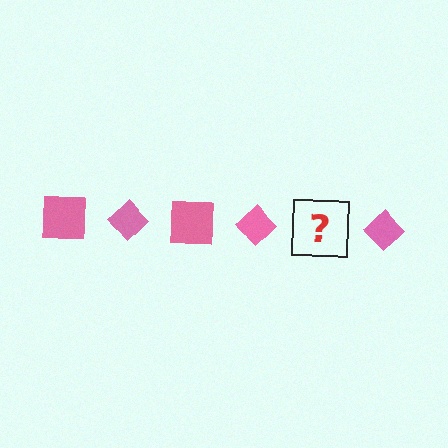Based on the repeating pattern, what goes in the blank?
The blank should be a pink square.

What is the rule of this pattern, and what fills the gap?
The rule is that the pattern cycles through square, diamond shapes in pink. The gap should be filled with a pink square.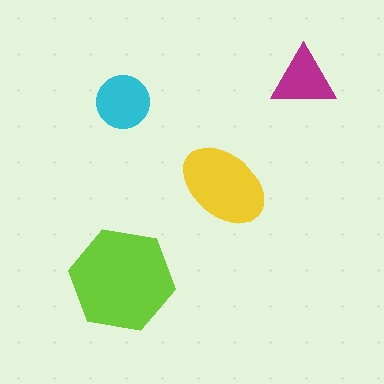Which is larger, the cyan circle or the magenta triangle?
The cyan circle.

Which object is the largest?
The lime hexagon.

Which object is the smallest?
The magenta triangle.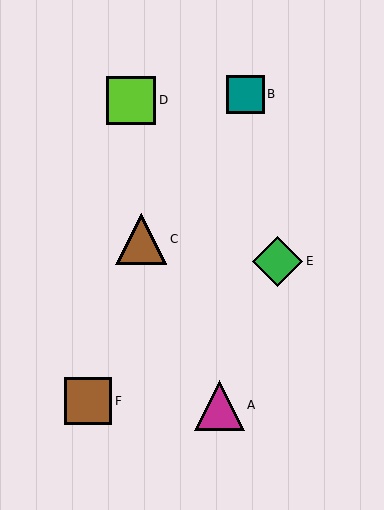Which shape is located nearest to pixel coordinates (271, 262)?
The green diamond (labeled E) at (278, 261) is nearest to that location.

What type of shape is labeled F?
Shape F is a brown square.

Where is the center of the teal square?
The center of the teal square is at (246, 94).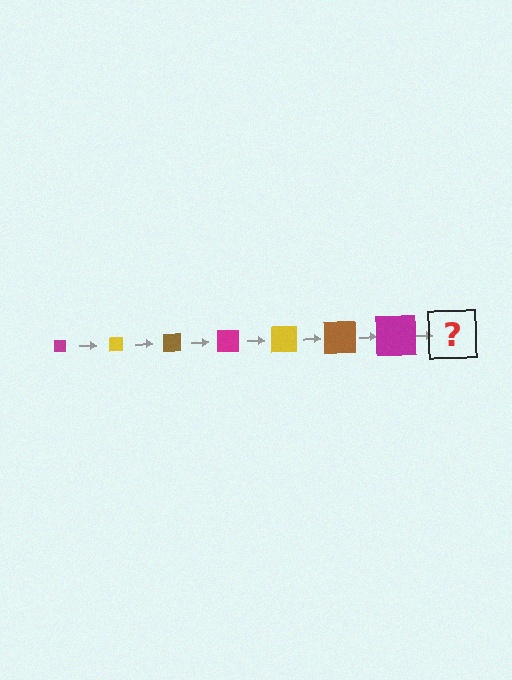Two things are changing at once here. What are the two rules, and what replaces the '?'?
The two rules are that the square grows larger each step and the color cycles through magenta, yellow, and brown. The '?' should be a yellow square, larger than the previous one.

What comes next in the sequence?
The next element should be a yellow square, larger than the previous one.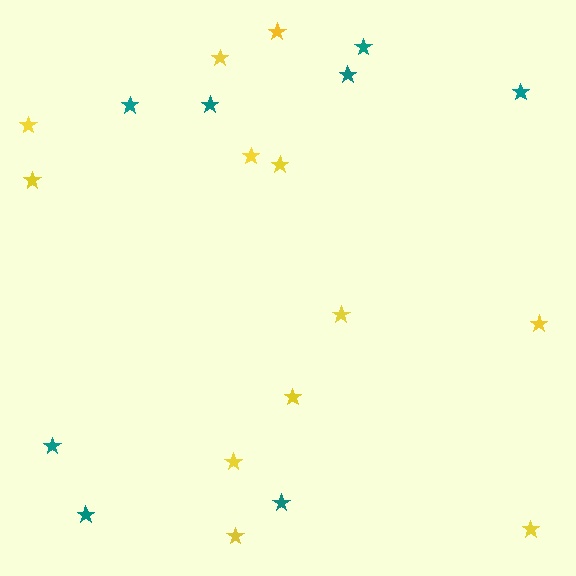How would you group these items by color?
There are 2 groups: one group of teal stars (8) and one group of yellow stars (12).